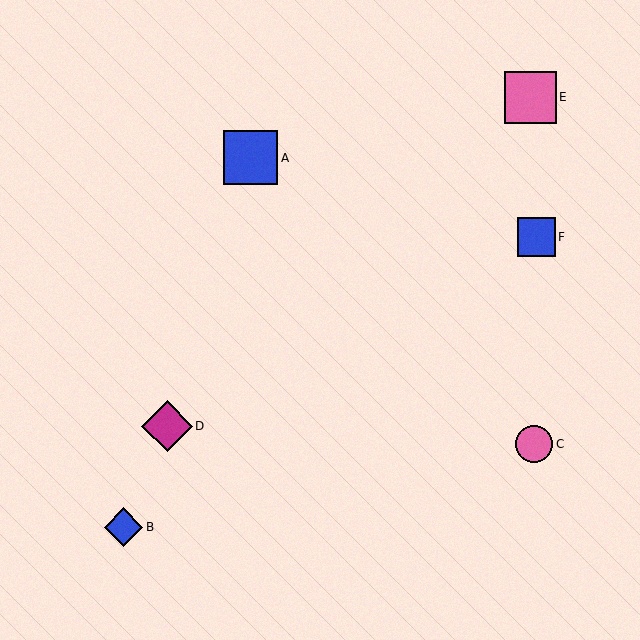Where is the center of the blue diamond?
The center of the blue diamond is at (123, 527).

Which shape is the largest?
The blue square (labeled A) is the largest.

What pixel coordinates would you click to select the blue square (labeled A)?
Click at (251, 158) to select the blue square A.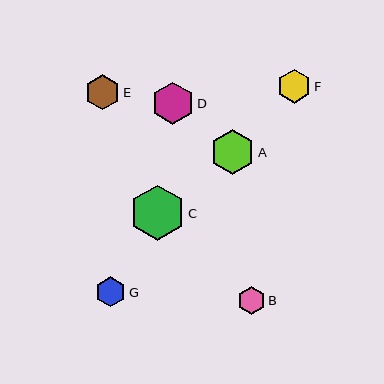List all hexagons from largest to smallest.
From largest to smallest: C, A, D, E, F, G, B.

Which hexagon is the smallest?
Hexagon B is the smallest with a size of approximately 28 pixels.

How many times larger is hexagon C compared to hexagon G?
Hexagon C is approximately 1.8 times the size of hexagon G.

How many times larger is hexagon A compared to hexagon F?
Hexagon A is approximately 1.3 times the size of hexagon F.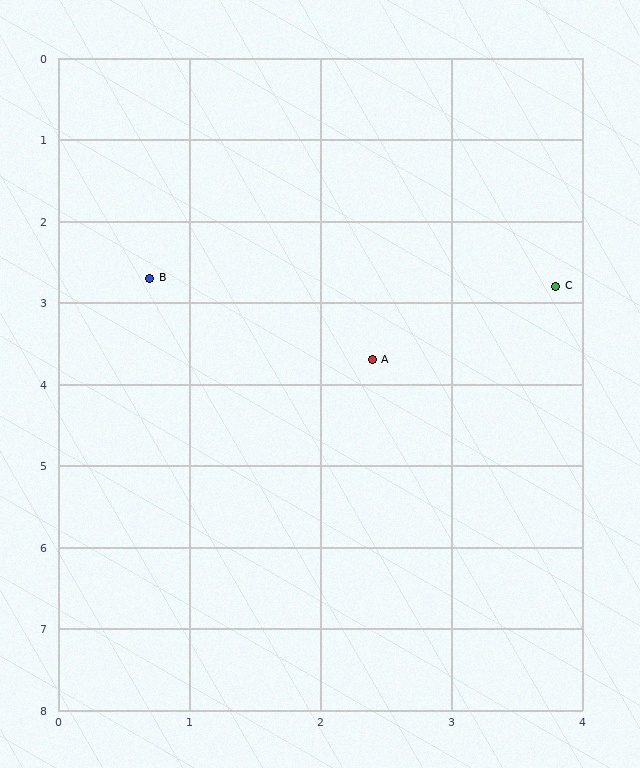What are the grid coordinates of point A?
Point A is at approximately (2.4, 3.7).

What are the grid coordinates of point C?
Point C is at approximately (3.8, 2.8).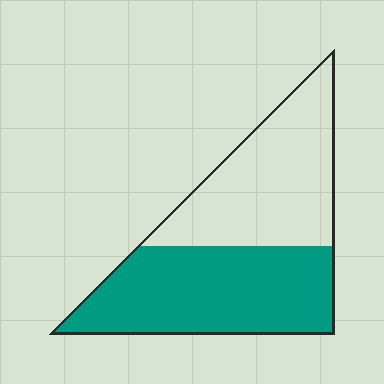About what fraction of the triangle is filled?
About one half (1/2).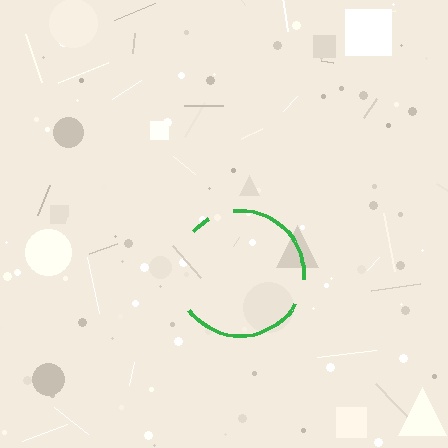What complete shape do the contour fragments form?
The contour fragments form a circle.